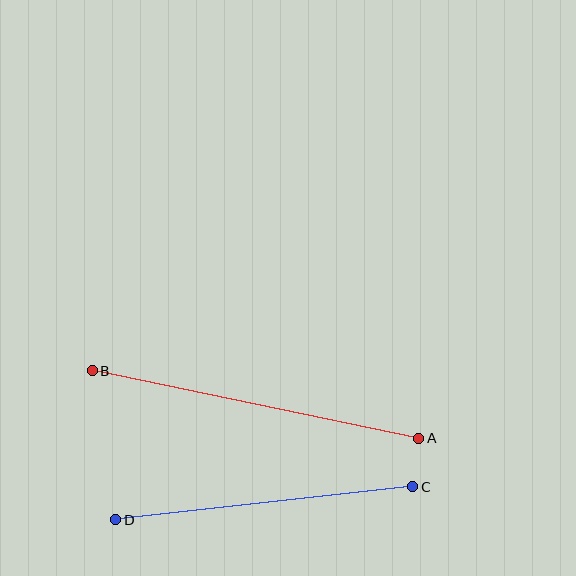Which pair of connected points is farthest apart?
Points A and B are farthest apart.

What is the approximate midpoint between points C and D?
The midpoint is at approximately (264, 503) pixels.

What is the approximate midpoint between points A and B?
The midpoint is at approximately (256, 404) pixels.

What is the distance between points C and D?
The distance is approximately 299 pixels.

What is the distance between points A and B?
The distance is approximately 333 pixels.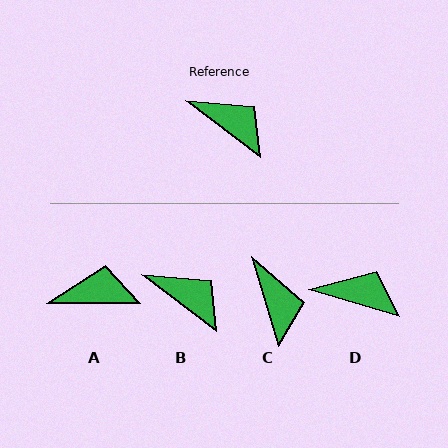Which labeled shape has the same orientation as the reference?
B.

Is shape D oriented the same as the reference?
No, it is off by about 20 degrees.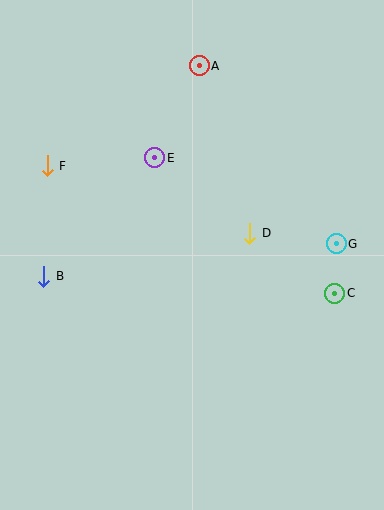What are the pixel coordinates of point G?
Point G is at (336, 244).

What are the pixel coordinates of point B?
Point B is at (44, 276).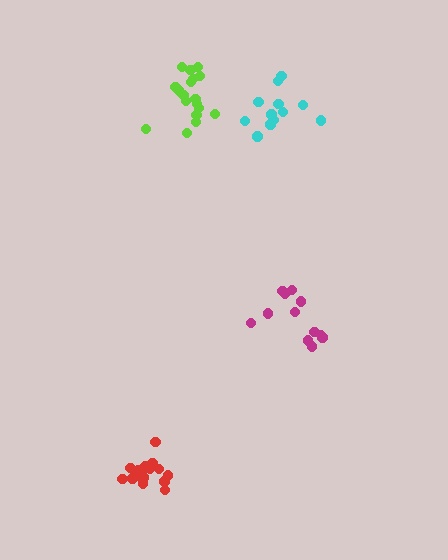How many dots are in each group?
Group 1: 12 dots, Group 2: 12 dots, Group 3: 16 dots, Group 4: 18 dots (58 total).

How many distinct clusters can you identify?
There are 4 distinct clusters.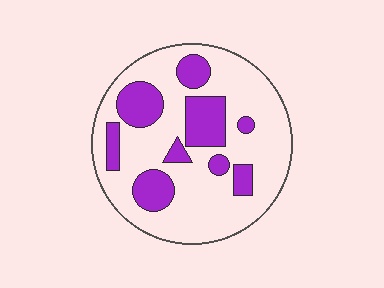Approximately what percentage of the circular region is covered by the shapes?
Approximately 25%.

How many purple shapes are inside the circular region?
9.